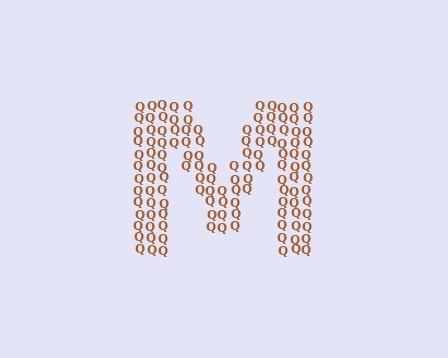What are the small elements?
The small elements are letter Q's.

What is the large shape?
The large shape is the letter M.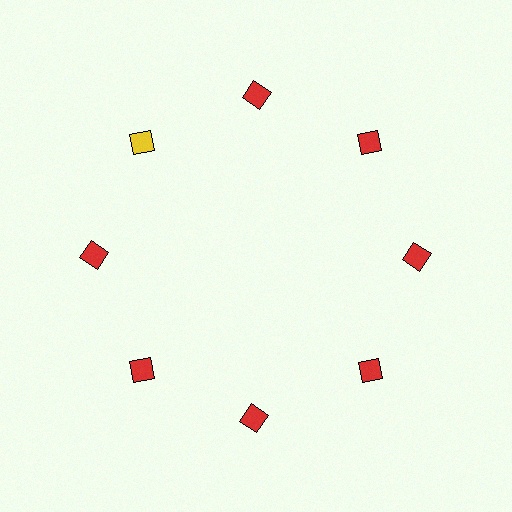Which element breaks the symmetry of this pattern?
The yellow diamond at roughly the 10 o'clock position breaks the symmetry. All other shapes are red diamonds.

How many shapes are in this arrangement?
There are 8 shapes arranged in a ring pattern.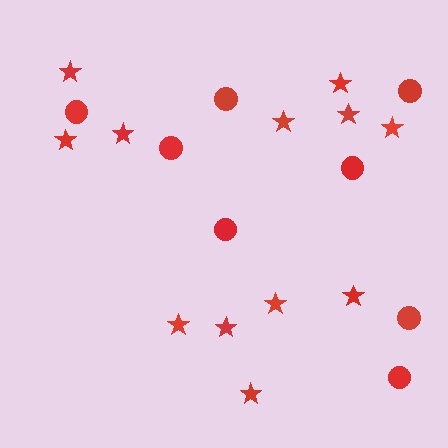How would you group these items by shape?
There are 2 groups: one group of circles (8) and one group of stars (12).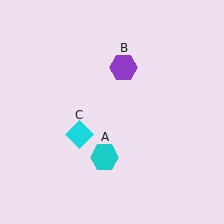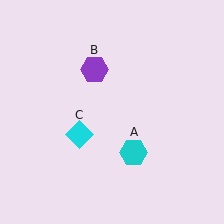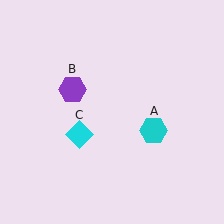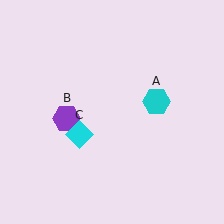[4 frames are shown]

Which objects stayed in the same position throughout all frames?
Cyan diamond (object C) remained stationary.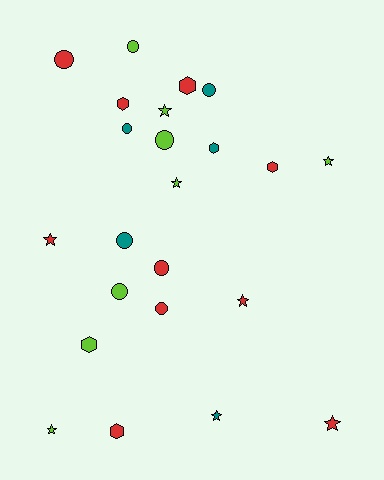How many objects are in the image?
There are 23 objects.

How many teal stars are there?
There is 1 teal star.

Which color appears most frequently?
Red, with 10 objects.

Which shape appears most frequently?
Circle, with 9 objects.